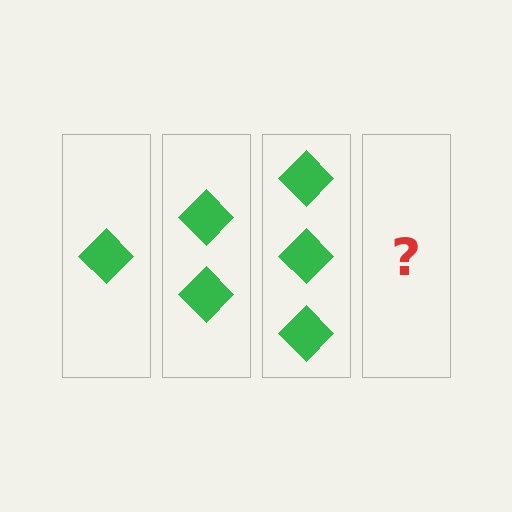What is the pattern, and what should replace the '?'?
The pattern is that each step adds one more diamond. The '?' should be 4 diamonds.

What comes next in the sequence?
The next element should be 4 diamonds.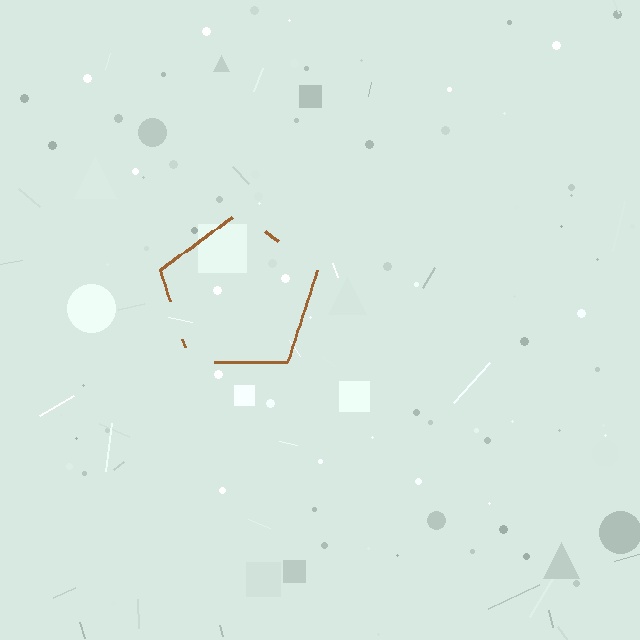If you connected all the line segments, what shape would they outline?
They would outline a pentagon.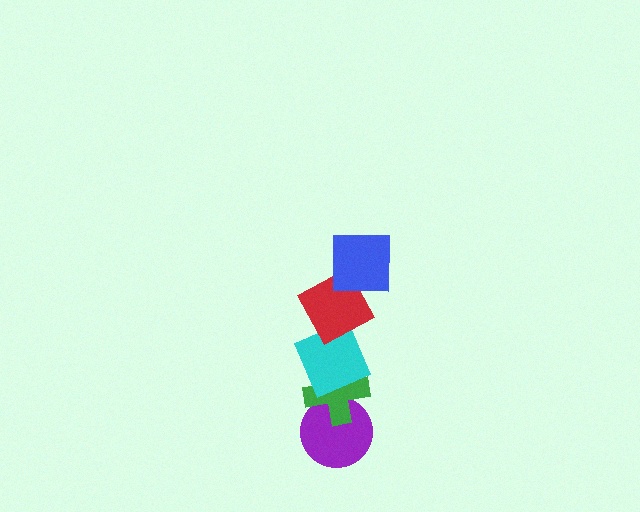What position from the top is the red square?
The red square is 2nd from the top.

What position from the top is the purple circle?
The purple circle is 5th from the top.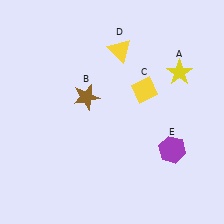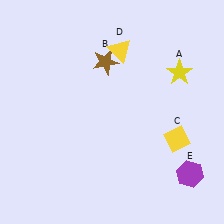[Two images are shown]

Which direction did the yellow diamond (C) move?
The yellow diamond (C) moved down.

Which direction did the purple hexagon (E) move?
The purple hexagon (E) moved down.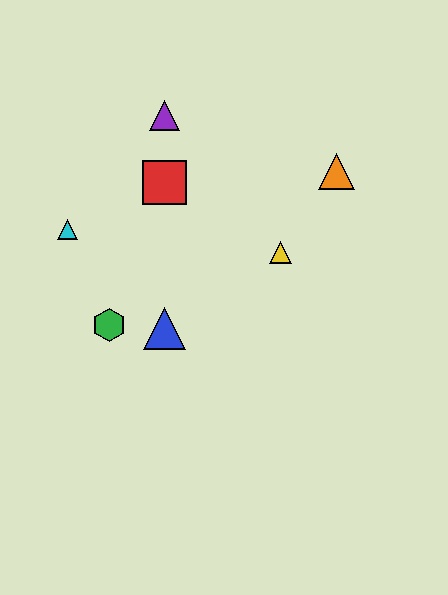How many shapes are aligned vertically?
3 shapes (the red square, the blue triangle, the purple triangle) are aligned vertically.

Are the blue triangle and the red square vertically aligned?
Yes, both are at x≈165.